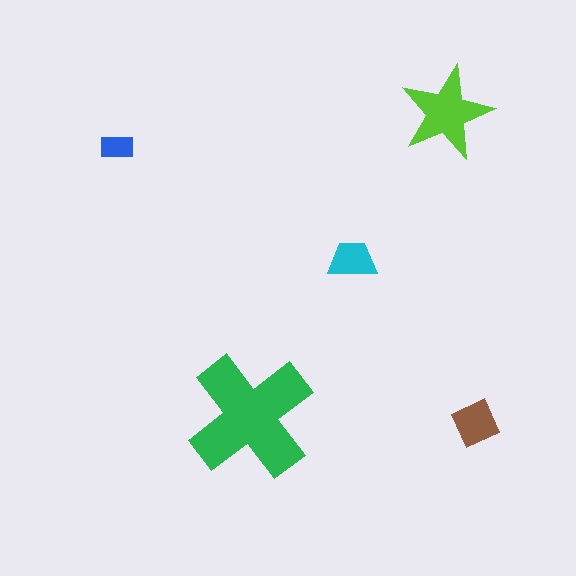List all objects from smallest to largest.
The blue rectangle, the cyan trapezoid, the brown diamond, the lime star, the green cross.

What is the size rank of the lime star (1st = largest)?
2nd.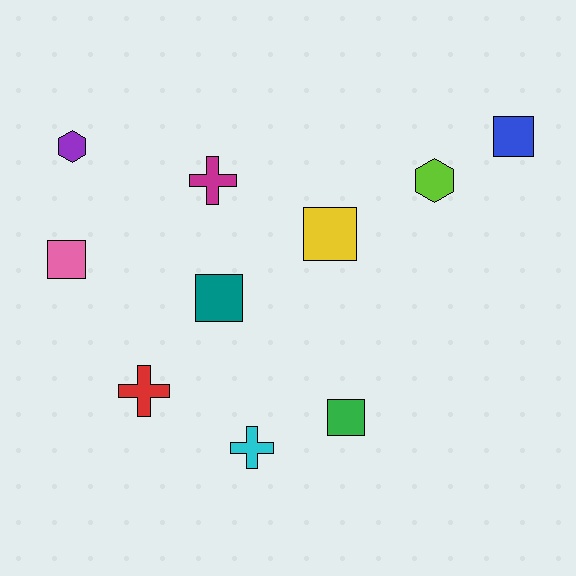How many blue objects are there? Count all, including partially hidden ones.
There is 1 blue object.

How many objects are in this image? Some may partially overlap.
There are 10 objects.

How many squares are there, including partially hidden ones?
There are 5 squares.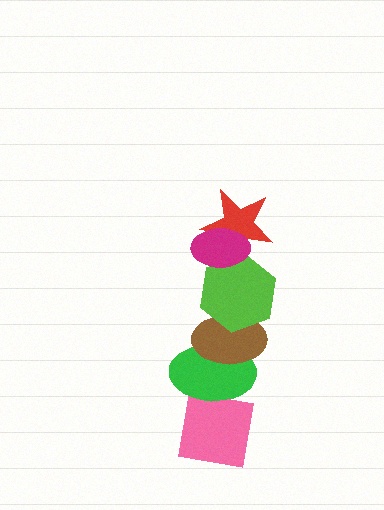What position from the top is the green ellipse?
The green ellipse is 5th from the top.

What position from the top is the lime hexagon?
The lime hexagon is 3rd from the top.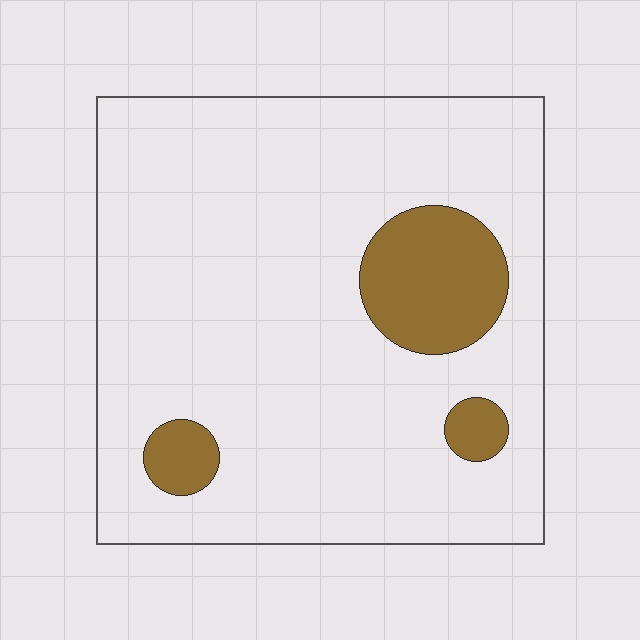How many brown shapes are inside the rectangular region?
3.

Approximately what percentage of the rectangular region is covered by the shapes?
Approximately 15%.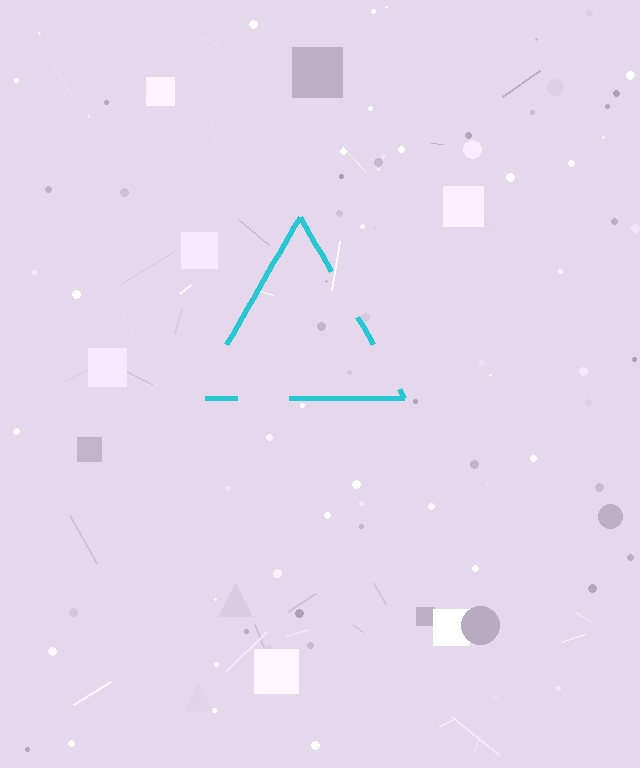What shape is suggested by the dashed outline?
The dashed outline suggests a triangle.